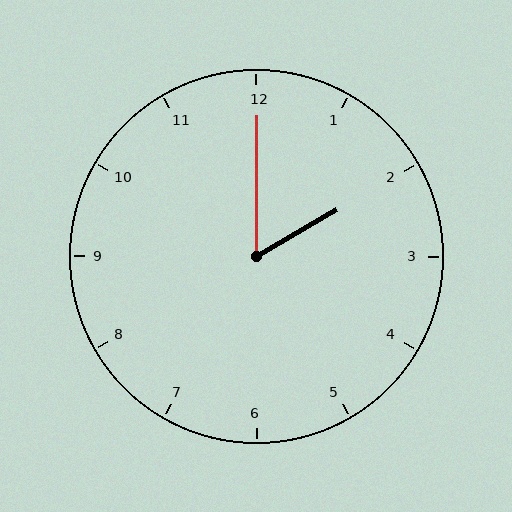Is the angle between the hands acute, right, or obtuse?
It is acute.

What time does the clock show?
2:00.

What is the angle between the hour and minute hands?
Approximately 60 degrees.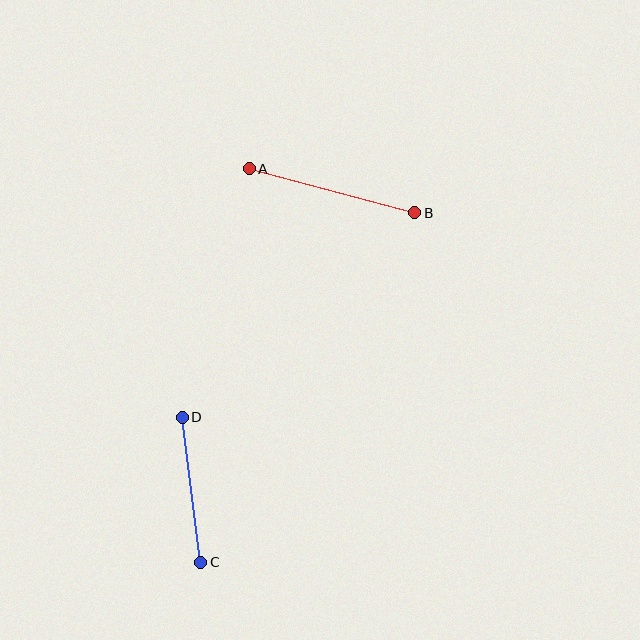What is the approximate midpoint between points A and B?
The midpoint is at approximately (332, 191) pixels.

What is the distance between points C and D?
The distance is approximately 146 pixels.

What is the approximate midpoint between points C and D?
The midpoint is at approximately (192, 490) pixels.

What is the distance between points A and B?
The distance is approximately 171 pixels.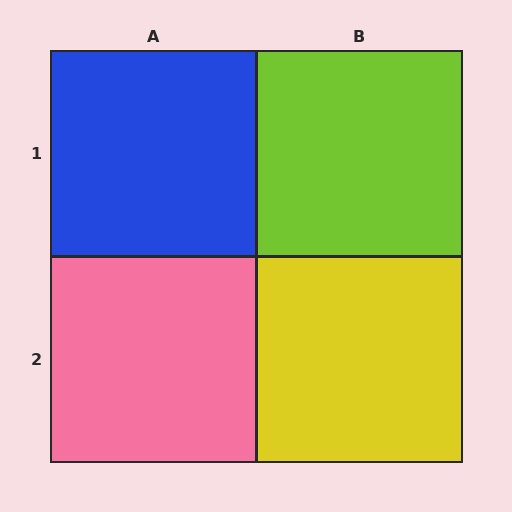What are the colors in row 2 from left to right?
Pink, yellow.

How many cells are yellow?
1 cell is yellow.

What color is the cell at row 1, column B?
Lime.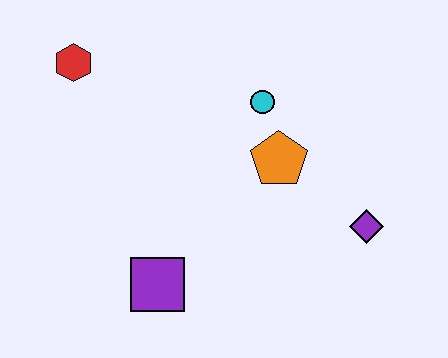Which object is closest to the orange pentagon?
The cyan circle is closest to the orange pentagon.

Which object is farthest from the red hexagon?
The purple diamond is farthest from the red hexagon.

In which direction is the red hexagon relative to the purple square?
The red hexagon is above the purple square.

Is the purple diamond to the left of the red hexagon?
No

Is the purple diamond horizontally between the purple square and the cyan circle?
No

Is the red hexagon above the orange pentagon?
Yes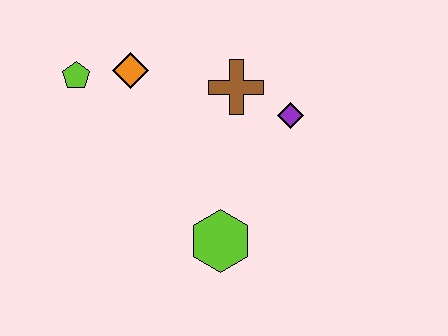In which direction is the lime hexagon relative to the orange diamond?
The lime hexagon is below the orange diamond.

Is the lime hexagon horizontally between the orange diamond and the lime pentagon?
No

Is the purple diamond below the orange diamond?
Yes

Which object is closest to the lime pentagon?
The orange diamond is closest to the lime pentagon.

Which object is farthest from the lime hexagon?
The lime pentagon is farthest from the lime hexagon.